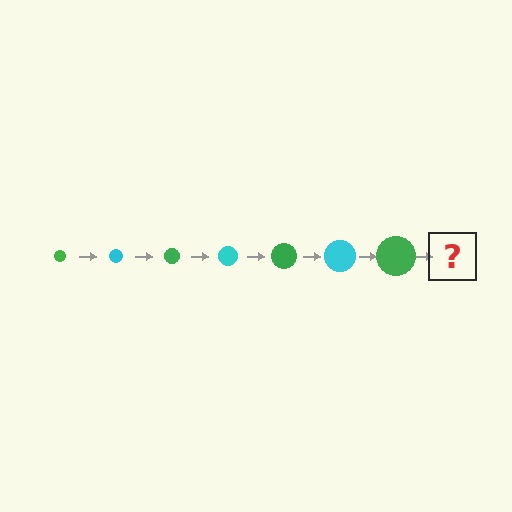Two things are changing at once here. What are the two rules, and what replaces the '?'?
The two rules are that the circle grows larger each step and the color cycles through green and cyan. The '?' should be a cyan circle, larger than the previous one.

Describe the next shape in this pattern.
It should be a cyan circle, larger than the previous one.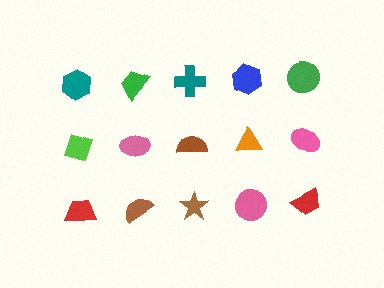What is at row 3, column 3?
A brown star.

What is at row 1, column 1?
A teal hexagon.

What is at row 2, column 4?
An orange triangle.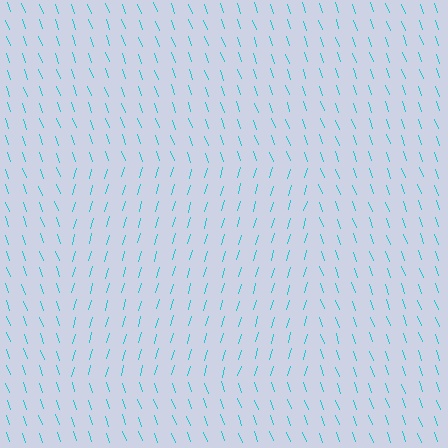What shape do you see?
I see a rectangle.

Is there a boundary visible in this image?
Yes, there is a texture boundary formed by a change in line orientation.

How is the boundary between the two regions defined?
The boundary is defined purely by a change in line orientation (approximately 36 degrees difference). All lines are the same color and thickness.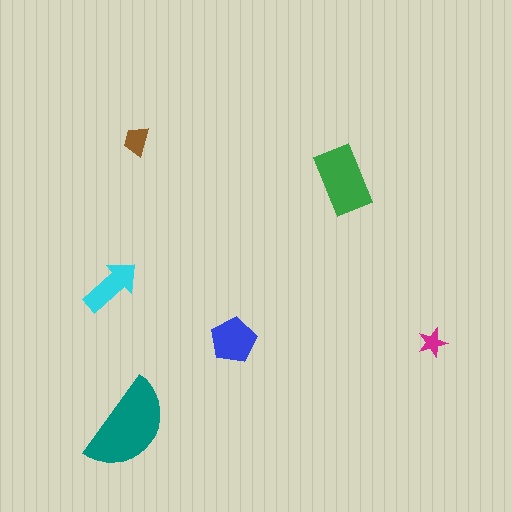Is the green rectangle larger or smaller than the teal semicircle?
Smaller.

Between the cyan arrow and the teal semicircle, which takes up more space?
The teal semicircle.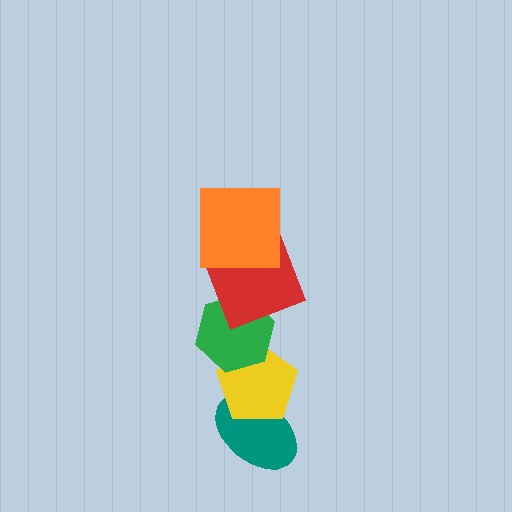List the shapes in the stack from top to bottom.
From top to bottom: the orange square, the red square, the green hexagon, the yellow pentagon, the teal ellipse.